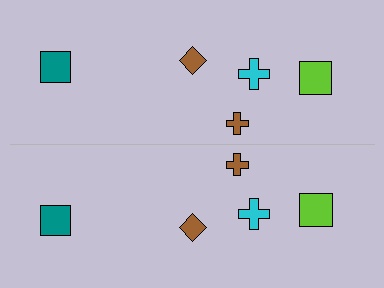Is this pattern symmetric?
Yes, this pattern has bilateral (reflection) symmetry.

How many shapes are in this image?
There are 10 shapes in this image.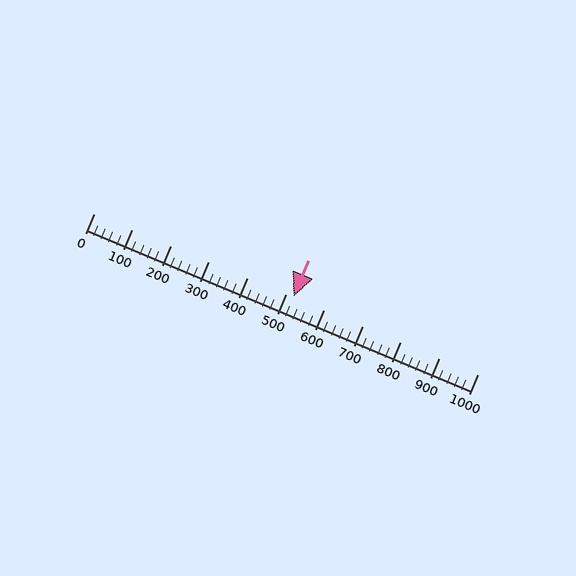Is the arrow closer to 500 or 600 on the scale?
The arrow is closer to 500.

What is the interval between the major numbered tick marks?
The major tick marks are spaced 100 units apart.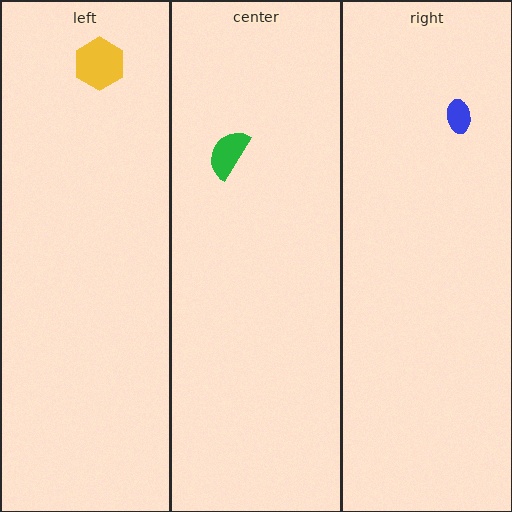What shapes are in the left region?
The yellow hexagon.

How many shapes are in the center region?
1.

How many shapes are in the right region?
1.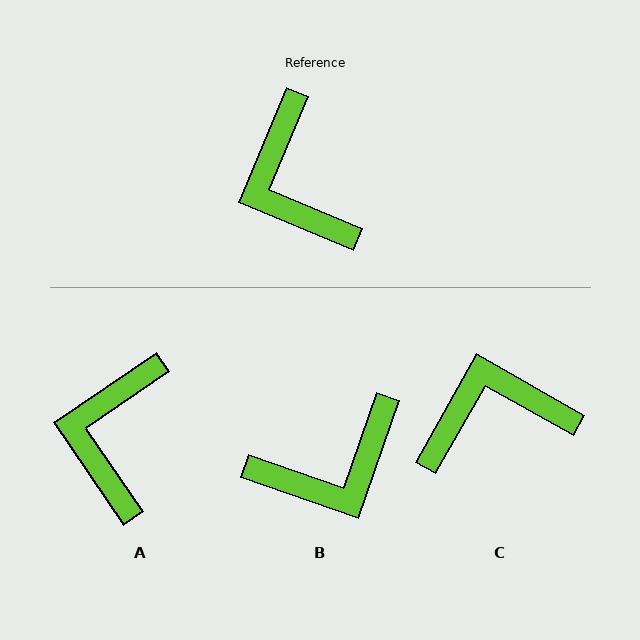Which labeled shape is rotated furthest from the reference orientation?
C, about 97 degrees away.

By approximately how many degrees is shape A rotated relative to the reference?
Approximately 33 degrees clockwise.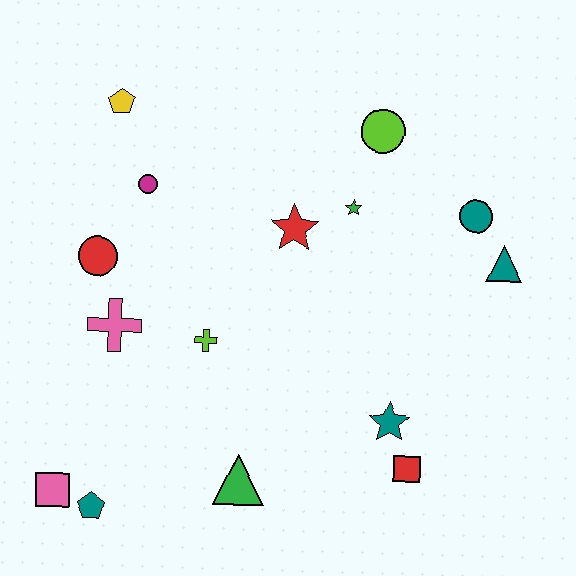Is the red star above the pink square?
Yes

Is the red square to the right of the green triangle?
Yes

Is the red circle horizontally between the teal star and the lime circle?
No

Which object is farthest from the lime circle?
The pink square is farthest from the lime circle.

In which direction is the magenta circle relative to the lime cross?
The magenta circle is above the lime cross.